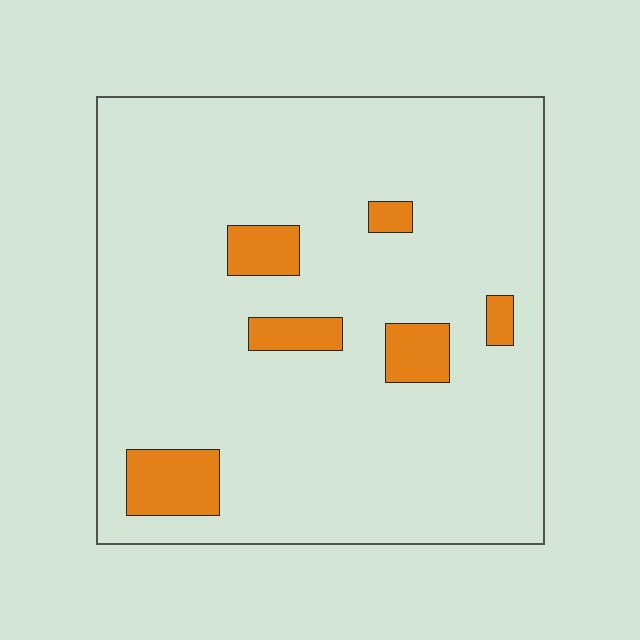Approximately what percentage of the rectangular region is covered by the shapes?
Approximately 10%.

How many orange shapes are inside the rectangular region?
6.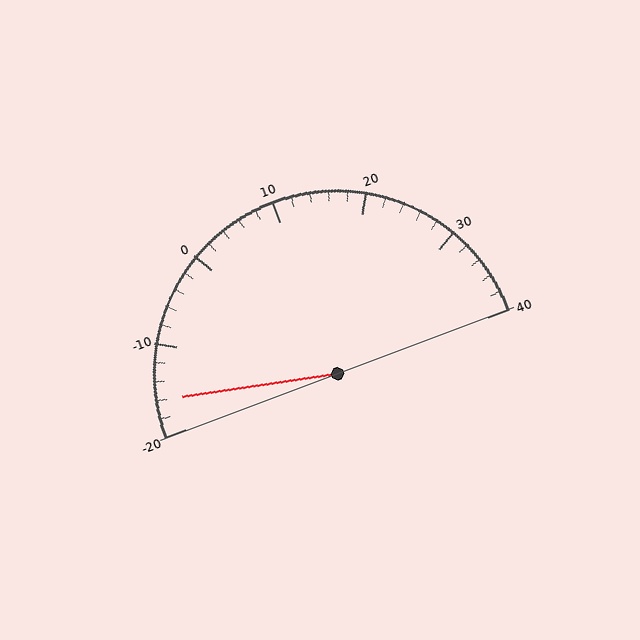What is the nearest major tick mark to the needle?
The nearest major tick mark is -20.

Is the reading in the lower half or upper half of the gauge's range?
The reading is in the lower half of the range (-20 to 40).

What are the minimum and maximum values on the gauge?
The gauge ranges from -20 to 40.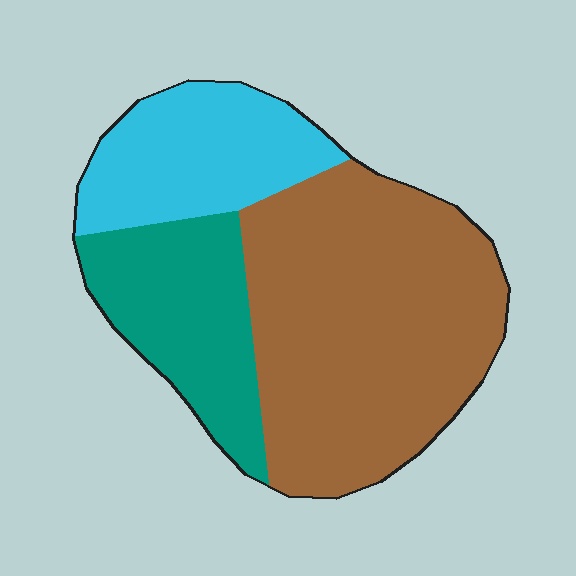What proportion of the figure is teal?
Teal covers 23% of the figure.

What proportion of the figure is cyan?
Cyan covers roughly 20% of the figure.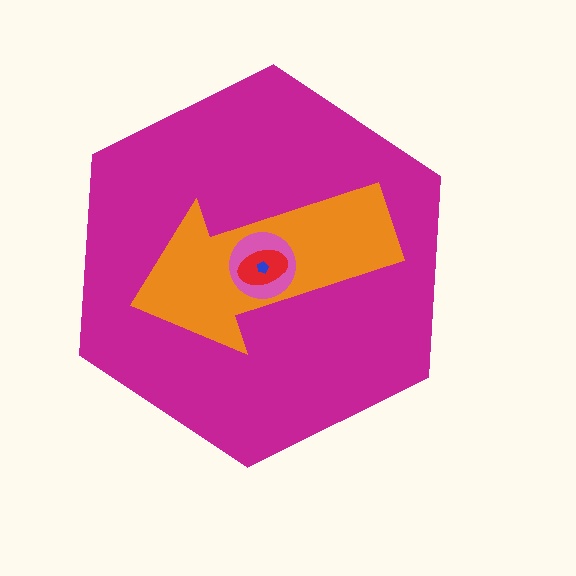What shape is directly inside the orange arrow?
The pink circle.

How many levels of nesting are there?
5.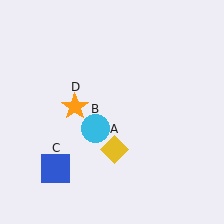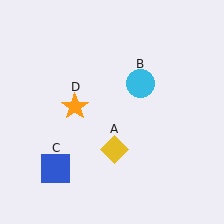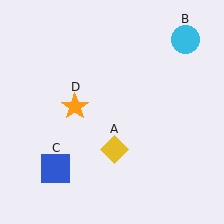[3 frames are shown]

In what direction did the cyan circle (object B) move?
The cyan circle (object B) moved up and to the right.